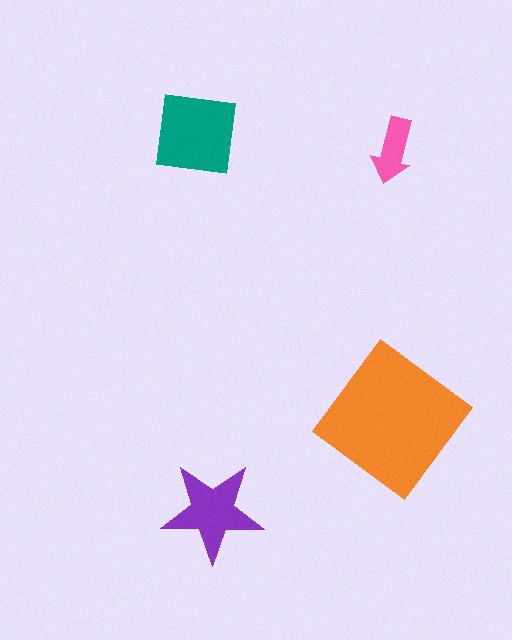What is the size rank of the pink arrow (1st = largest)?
4th.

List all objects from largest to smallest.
The orange diamond, the teal square, the purple star, the pink arrow.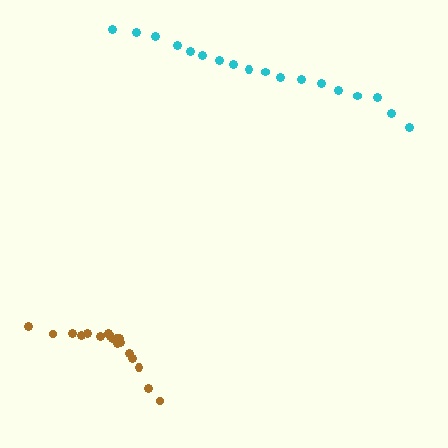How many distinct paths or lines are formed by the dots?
There are 2 distinct paths.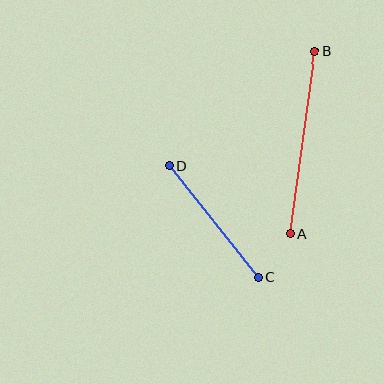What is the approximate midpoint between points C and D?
The midpoint is at approximately (214, 221) pixels.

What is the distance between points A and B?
The distance is approximately 184 pixels.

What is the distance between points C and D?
The distance is approximately 142 pixels.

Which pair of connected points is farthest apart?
Points A and B are farthest apart.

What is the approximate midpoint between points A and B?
The midpoint is at approximately (303, 142) pixels.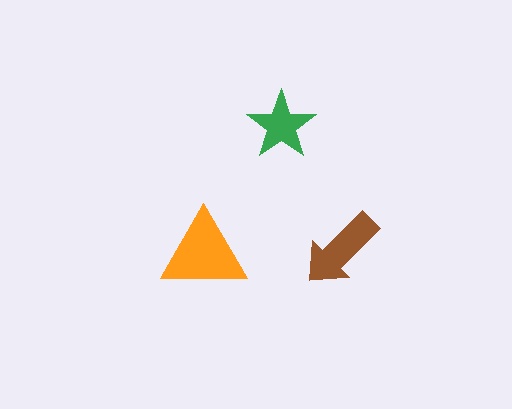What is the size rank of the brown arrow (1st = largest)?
2nd.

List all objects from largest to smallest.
The orange triangle, the brown arrow, the green star.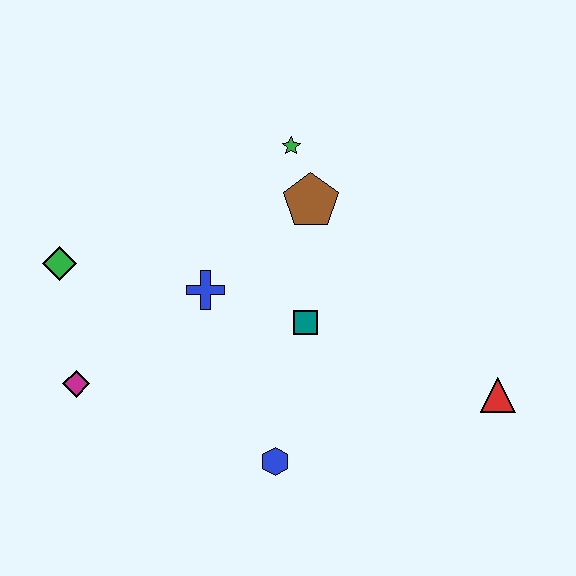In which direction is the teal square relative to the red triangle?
The teal square is to the left of the red triangle.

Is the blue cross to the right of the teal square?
No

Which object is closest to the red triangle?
The teal square is closest to the red triangle.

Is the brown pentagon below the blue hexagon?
No